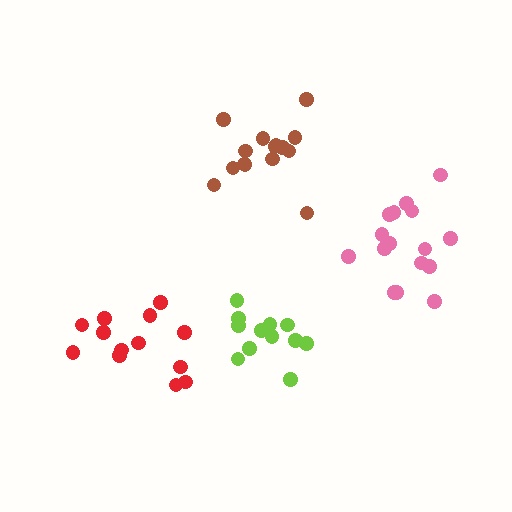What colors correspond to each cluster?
The clusters are colored: red, brown, lime, pink.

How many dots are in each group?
Group 1: 13 dots, Group 2: 15 dots, Group 3: 13 dots, Group 4: 16 dots (57 total).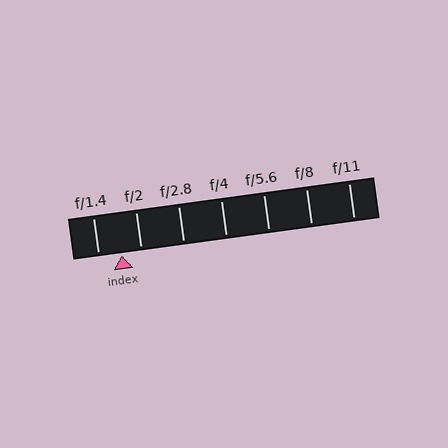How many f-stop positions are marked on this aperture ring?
There are 7 f-stop positions marked.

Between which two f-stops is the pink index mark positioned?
The index mark is between f/1.4 and f/2.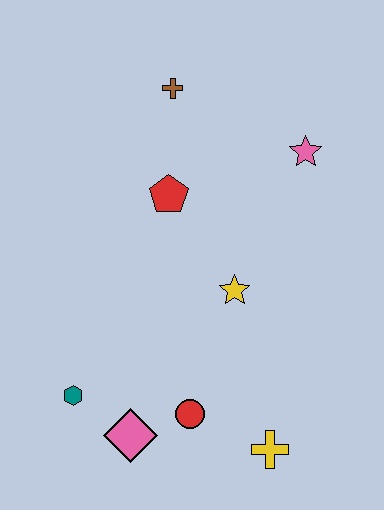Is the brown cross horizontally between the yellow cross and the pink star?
No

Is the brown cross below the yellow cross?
No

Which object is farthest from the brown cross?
The yellow cross is farthest from the brown cross.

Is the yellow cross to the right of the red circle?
Yes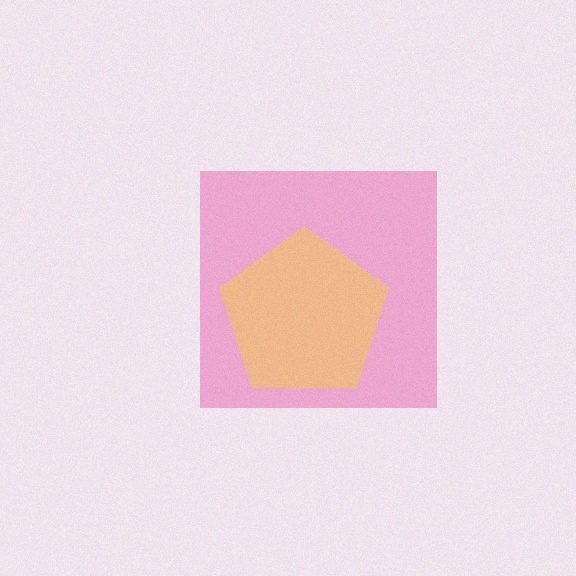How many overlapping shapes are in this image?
There are 2 overlapping shapes in the image.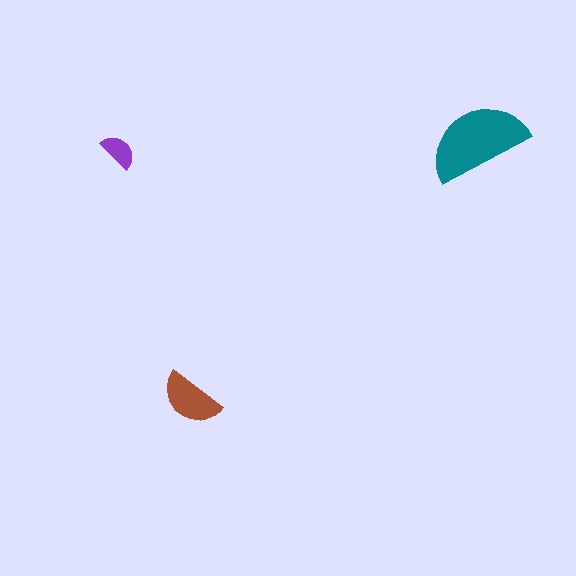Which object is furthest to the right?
The teal semicircle is rightmost.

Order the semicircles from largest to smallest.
the teal one, the brown one, the purple one.